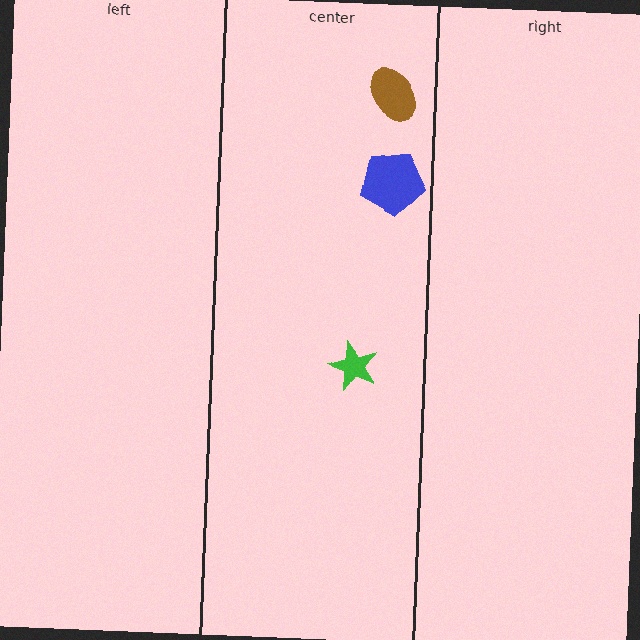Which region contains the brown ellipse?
The center region.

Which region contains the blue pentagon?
The center region.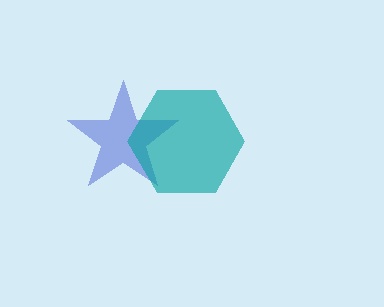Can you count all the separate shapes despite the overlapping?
Yes, there are 2 separate shapes.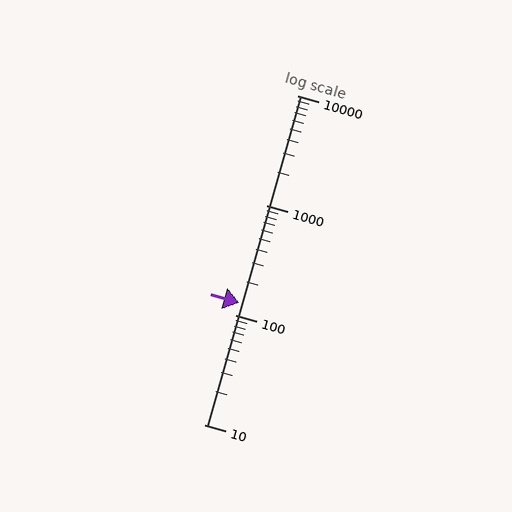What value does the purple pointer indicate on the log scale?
The pointer indicates approximately 130.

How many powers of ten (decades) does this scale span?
The scale spans 3 decades, from 10 to 10000.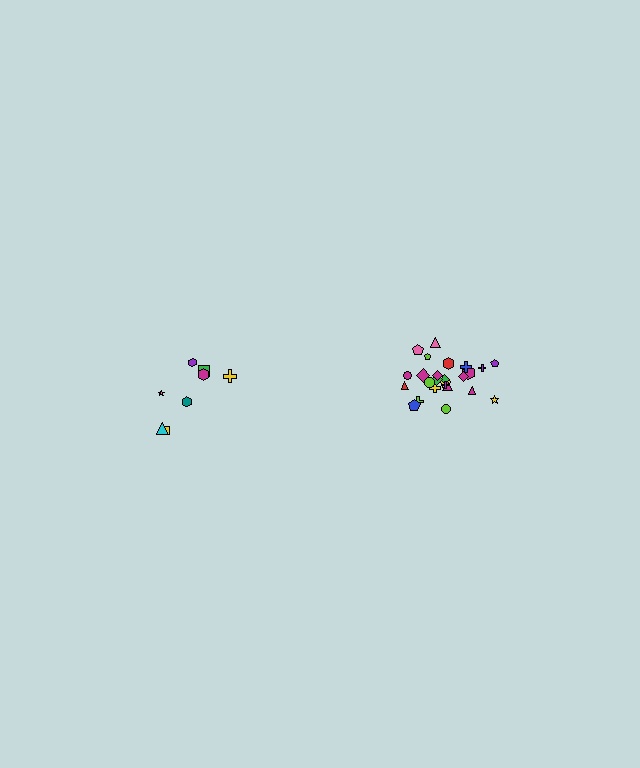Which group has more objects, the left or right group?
The right group.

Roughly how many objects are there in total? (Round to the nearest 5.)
Roughly 35 objects in total.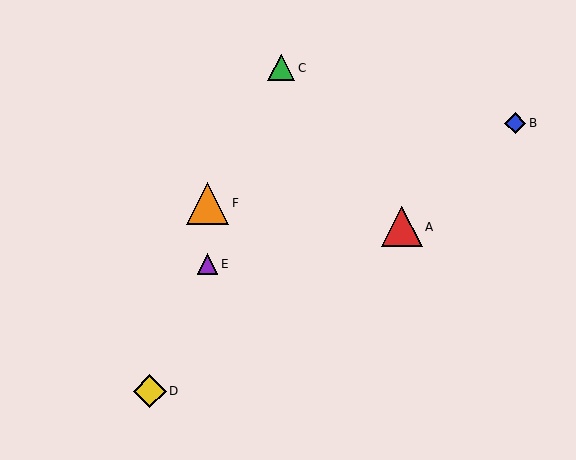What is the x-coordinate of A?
Object A is at x≈402.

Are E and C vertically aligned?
No, E is at x≈207 and C is at x≈281.